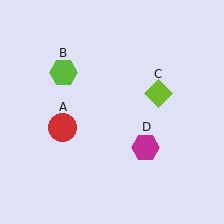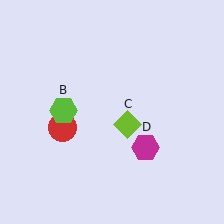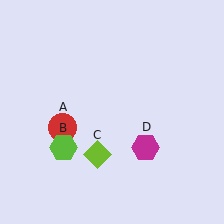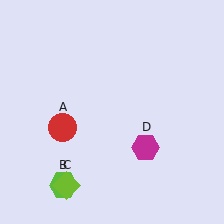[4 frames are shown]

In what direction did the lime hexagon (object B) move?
The lime hexagon (object B) moved down.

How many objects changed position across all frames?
2 objects changed position: lime hexagon (object B), lime diamond (object C).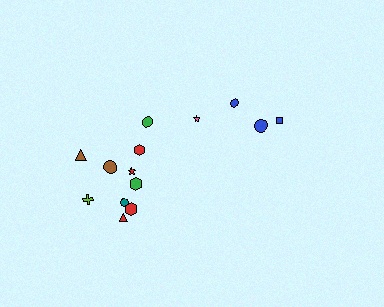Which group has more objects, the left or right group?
The left group.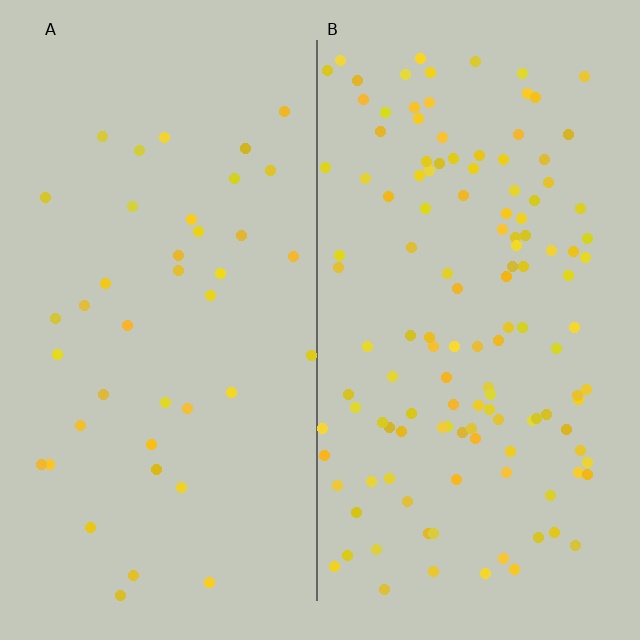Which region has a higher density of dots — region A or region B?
B (the right).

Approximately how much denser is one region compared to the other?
Approximately 3.2× — region B over region A.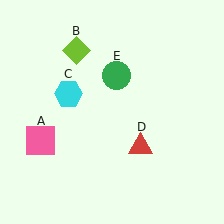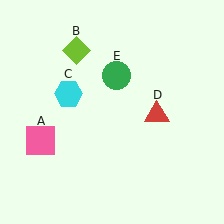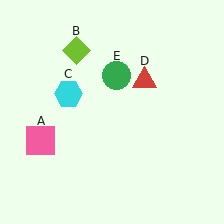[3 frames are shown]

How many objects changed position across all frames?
1 object changed position: red triangle (object D).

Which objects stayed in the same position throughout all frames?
Pink square (object A) and lime diamond (object B) and cyan hexagon (object C) and green circle (object E) remained stationary.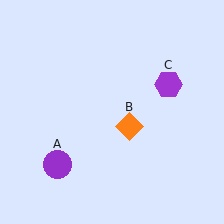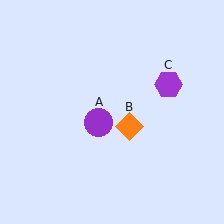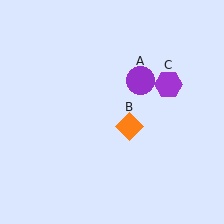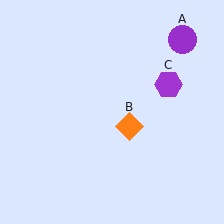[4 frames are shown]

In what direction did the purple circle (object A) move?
The purple circle (object A) moved up and to the right.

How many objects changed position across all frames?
1 object changed position: purple circle (object A).